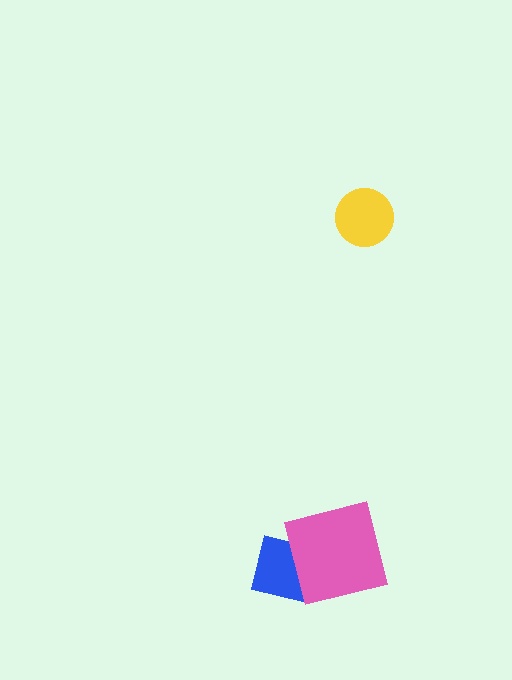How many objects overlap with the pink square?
1 object overlaps with the pink square.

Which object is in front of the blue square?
The pink square is in front of the blue square.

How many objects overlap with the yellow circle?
0 objects overlap with the yellow circle.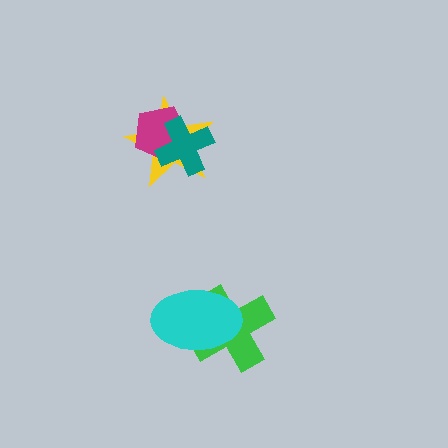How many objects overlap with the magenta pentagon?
2 objects overlap with the magenta pentagon.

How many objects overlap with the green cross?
1 object overlaps with the green cross.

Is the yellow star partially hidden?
Yes, it is partially covered by another shape.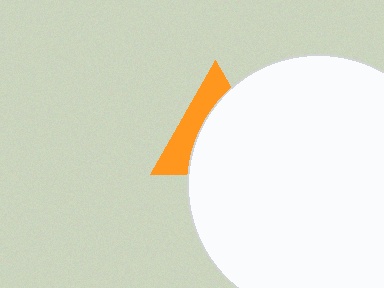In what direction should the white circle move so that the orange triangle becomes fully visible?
The white circle should move right. That is the shortest direction to clear the overlap and leave the orange triangle fully visible.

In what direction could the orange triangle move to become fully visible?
The orange triangle could move left. That would shift it out from behind the white circle entirely.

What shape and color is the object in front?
The object in front is a white circle.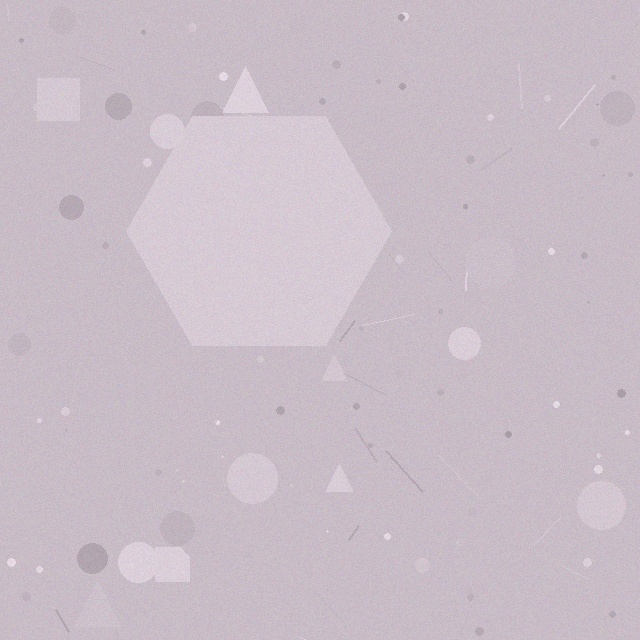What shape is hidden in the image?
A hexagon is hidden in the image.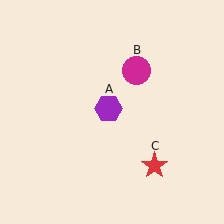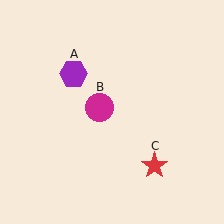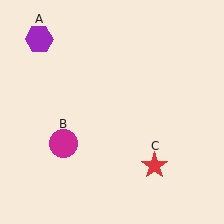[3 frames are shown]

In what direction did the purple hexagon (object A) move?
The purple hexagon (object A) moved up and to the left.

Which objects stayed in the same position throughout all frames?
Red star (object C) remained stationary.